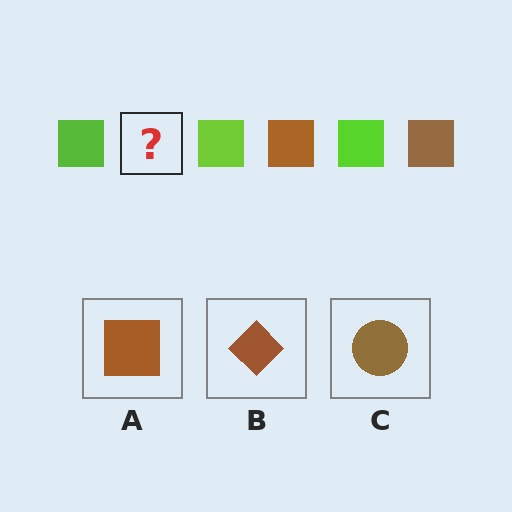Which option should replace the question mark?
Option A.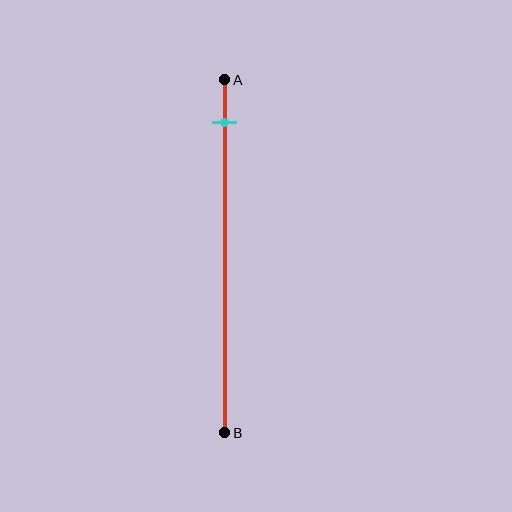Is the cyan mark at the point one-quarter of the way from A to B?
No, the mark is at about 10% from A, not at the 25% one-quarter point.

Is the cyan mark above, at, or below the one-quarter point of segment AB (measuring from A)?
The cyan mark is above the one-quarter point of segment AB.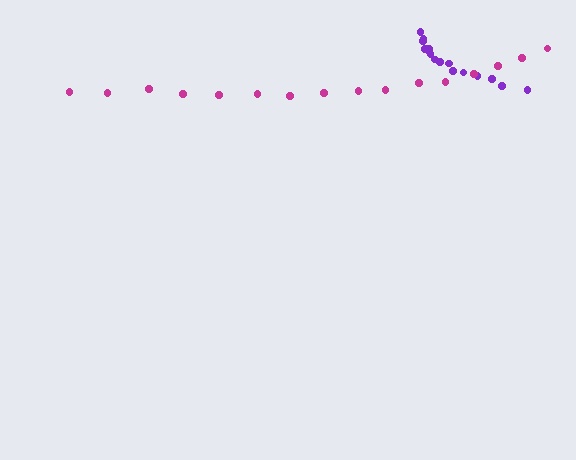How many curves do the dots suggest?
There are 2 distinct paths.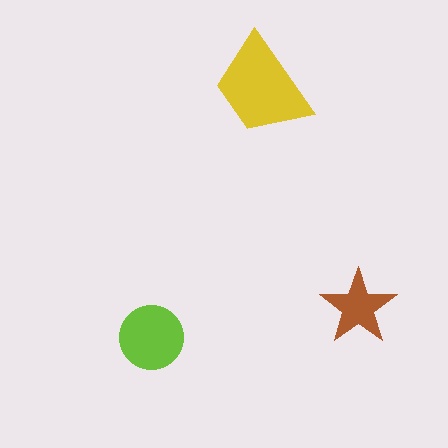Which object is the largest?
The yellow trapezoid.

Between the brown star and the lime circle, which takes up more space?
The lime circle.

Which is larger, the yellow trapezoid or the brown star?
The yellow trapezoid.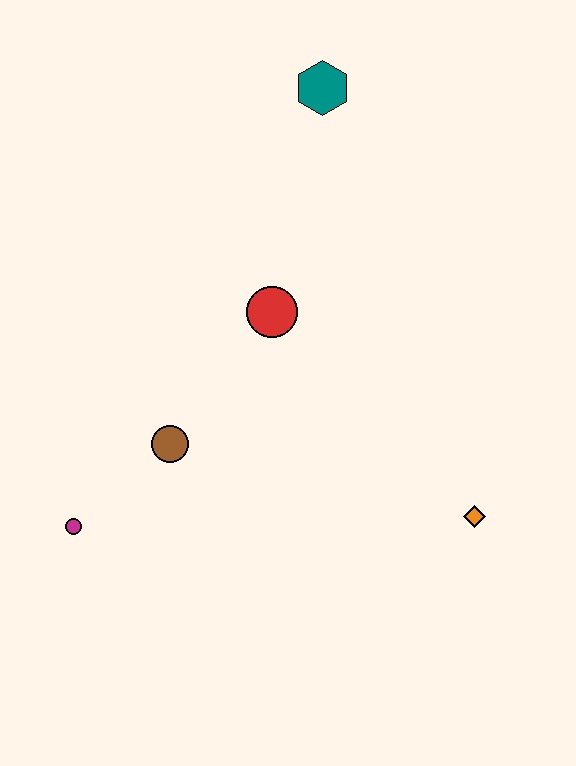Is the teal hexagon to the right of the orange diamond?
No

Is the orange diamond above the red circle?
No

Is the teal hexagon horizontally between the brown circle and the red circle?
No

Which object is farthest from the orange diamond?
The teal hexagon is farthest from the orange diamond.